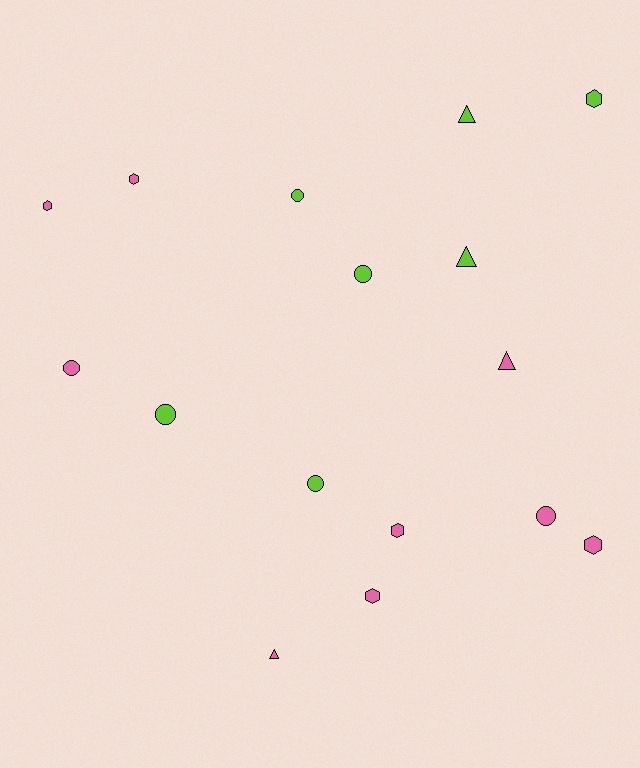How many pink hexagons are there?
There are 5 pink hexagons.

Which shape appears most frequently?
Hexagon, with 6 objects.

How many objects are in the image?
There are 16 objects.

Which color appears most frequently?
Pink, with 9 objects.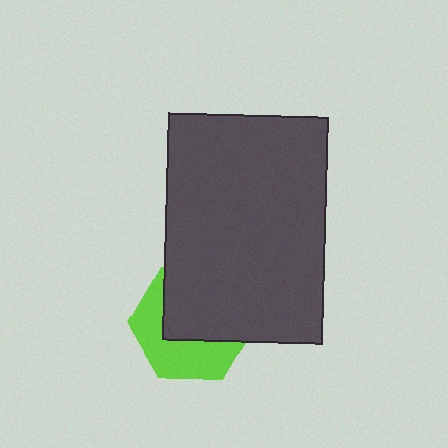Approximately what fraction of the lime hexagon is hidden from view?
Roughly 54% of the lime hexagon is hidden behind the dark gray rectangle.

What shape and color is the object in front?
The object in front is a dark gray rectangle.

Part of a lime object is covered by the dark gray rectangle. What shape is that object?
It is a hexagon.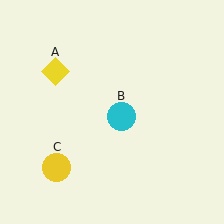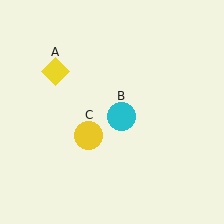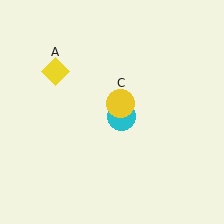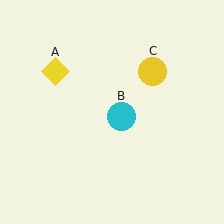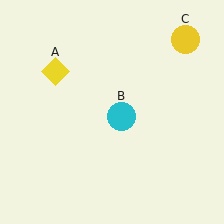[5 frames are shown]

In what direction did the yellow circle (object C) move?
The yellow circle (object C) moved up and to the right.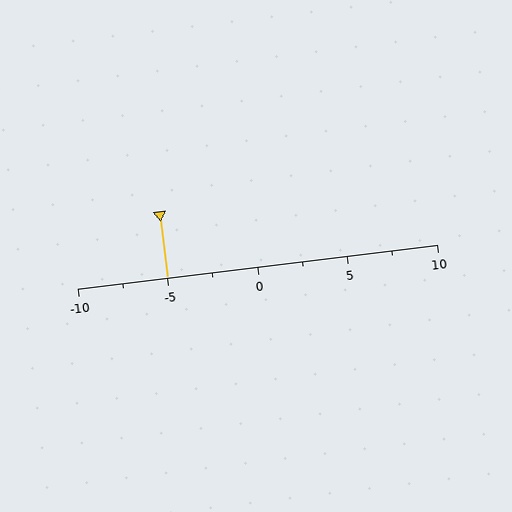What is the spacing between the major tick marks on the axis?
The major ticks are spaced 5 apart.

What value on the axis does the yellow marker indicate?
The marker indicates approximately -5.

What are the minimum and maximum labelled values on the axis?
The axis runs from -10 to 10.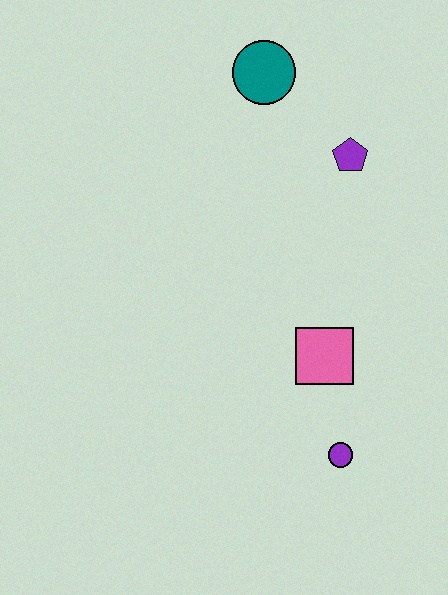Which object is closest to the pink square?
The purple circle is closest to the pink square.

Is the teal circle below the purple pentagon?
No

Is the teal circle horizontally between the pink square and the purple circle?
No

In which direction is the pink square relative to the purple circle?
The pink square is above the purple circle.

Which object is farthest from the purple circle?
The teal circle is farthest from the purple circle.